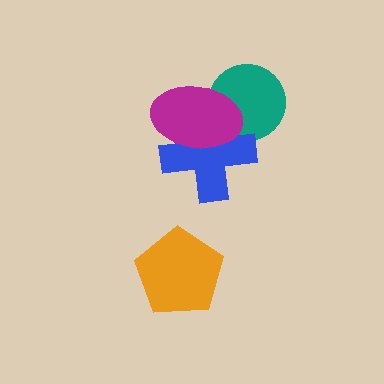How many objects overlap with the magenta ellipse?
2 objects overlap with the magenta ellipse.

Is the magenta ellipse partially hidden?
No, no other shape covers it.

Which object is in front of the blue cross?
The magenta ellipse is in front of the blue cross.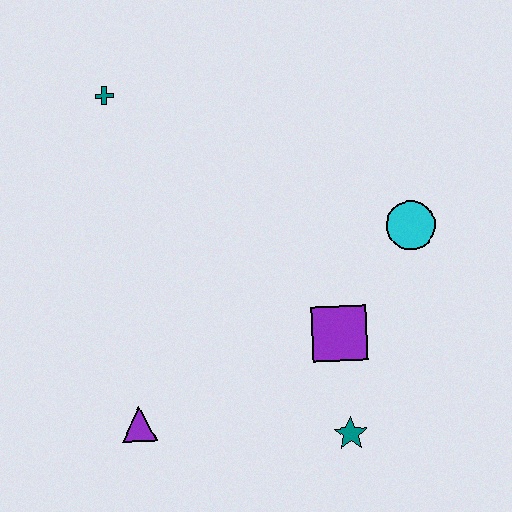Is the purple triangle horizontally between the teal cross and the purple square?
Yes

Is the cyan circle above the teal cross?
No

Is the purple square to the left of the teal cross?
No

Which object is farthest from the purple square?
The teal cross is farthest from the purple square.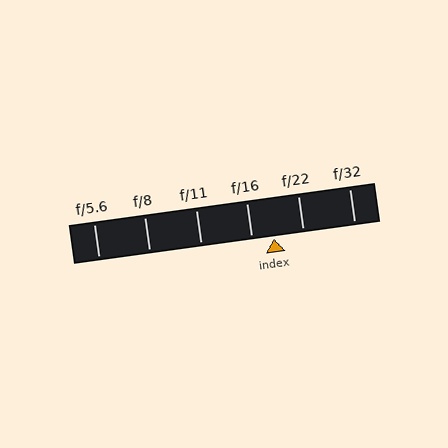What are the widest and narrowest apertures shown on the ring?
The widest aperture shown is f/5.6 and the narrowest is f/32.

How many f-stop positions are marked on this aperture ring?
There are 6 f-stop positions marked.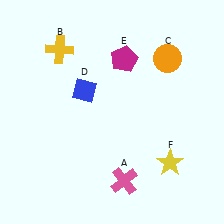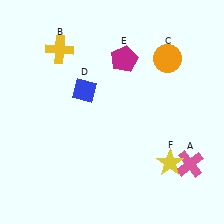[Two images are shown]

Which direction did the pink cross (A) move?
The pink cross (A) moved right.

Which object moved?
The pink cross (A) moved right.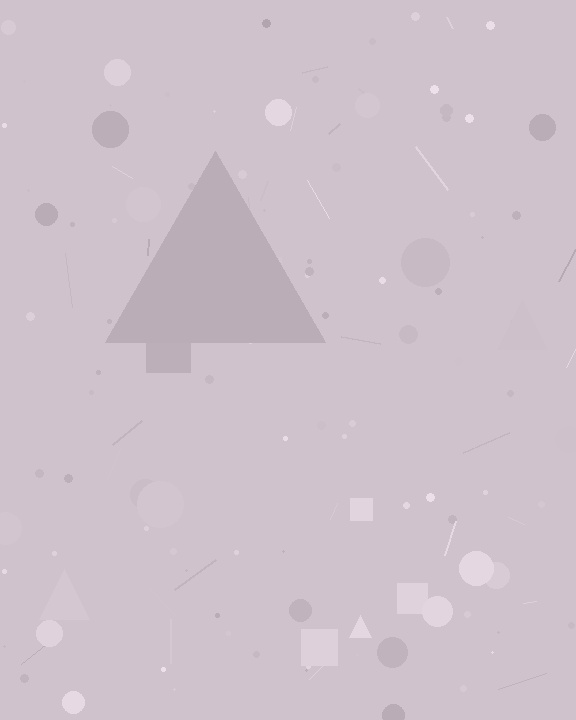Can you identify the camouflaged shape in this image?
The camouflaged shape is a triangle.